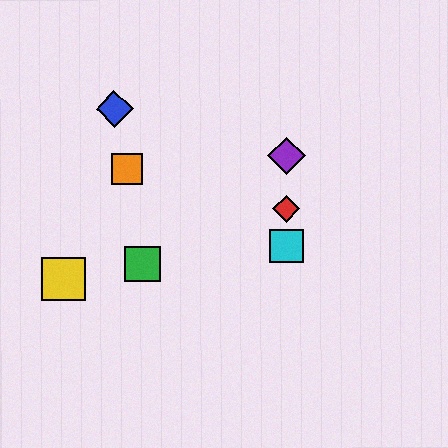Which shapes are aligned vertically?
The red diamond, the purple diamond, the cyan square are aligned vertically.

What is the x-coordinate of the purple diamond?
The purple diamond is at x≈286.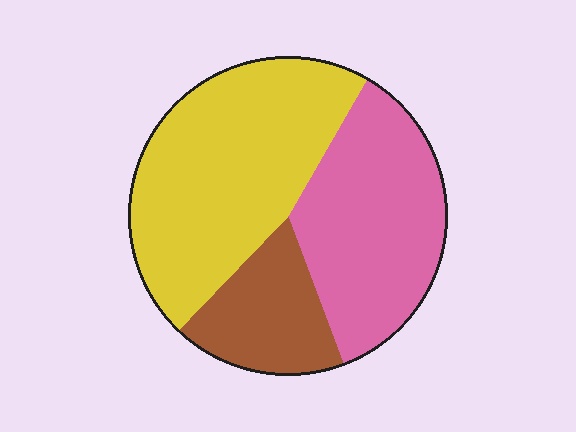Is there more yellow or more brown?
Yellow.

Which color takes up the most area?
Yellow, at roughly 45%.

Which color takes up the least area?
Brown, at roughly 20%.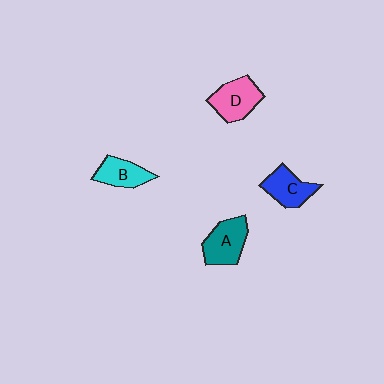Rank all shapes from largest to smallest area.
From largest to smallest: A (teal), D (pink), C (blue), B (cyan).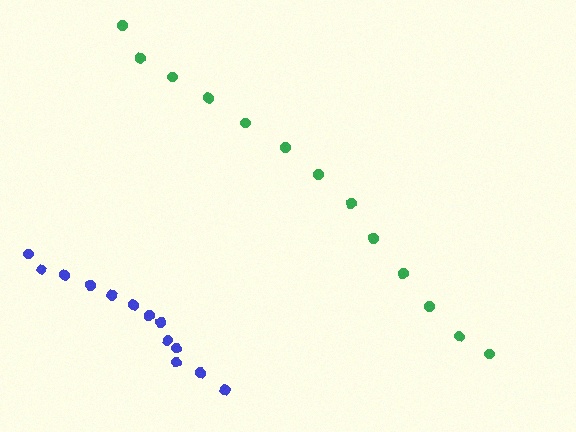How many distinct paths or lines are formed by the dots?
There are 2 distinct paths.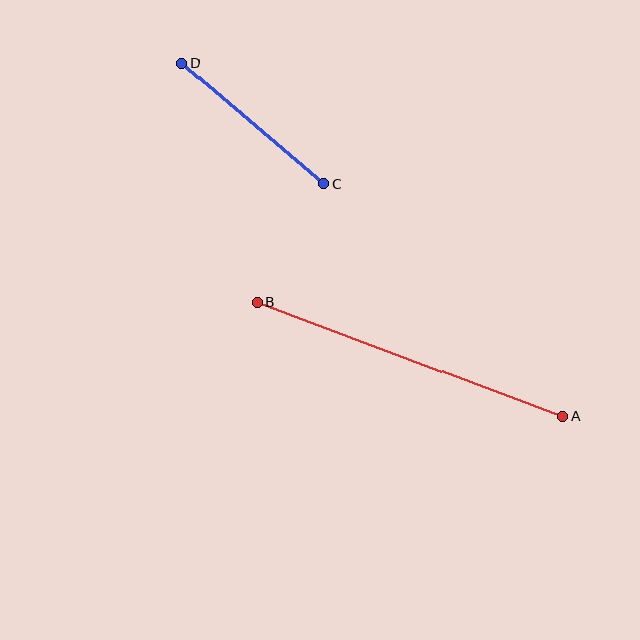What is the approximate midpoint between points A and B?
The midpoint is at approximately (410, 359) pixels.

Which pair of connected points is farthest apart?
Points A and B are farthest apart.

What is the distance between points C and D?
The distance is approximately 187 pixels.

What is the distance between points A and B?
The distance is approximately 327 pixels.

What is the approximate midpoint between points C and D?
The midpoint is at approximately (253, 123) pixels.